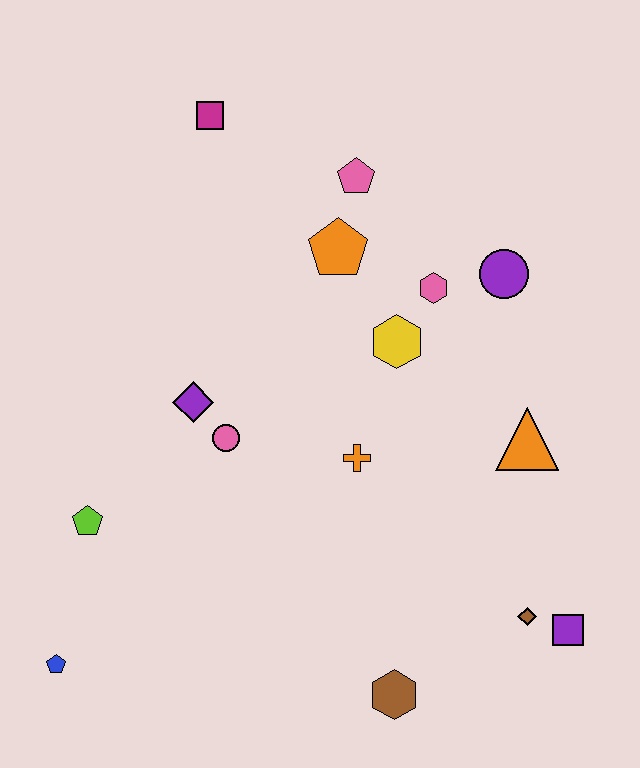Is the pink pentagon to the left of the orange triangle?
Yes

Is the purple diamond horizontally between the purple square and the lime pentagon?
Yes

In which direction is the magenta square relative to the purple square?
The magenta square is above the purple square.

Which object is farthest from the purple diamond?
The purple square is farthest from the purple diamond.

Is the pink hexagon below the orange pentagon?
Yes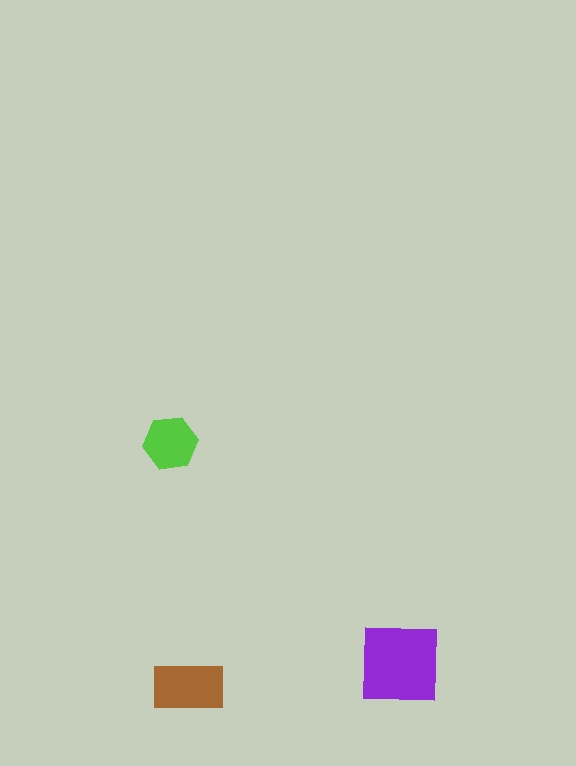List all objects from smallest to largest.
The lime hexagon, the brown rectangle, the purple square.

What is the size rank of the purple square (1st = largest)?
1st.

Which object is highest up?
The lime hexagon is topmost.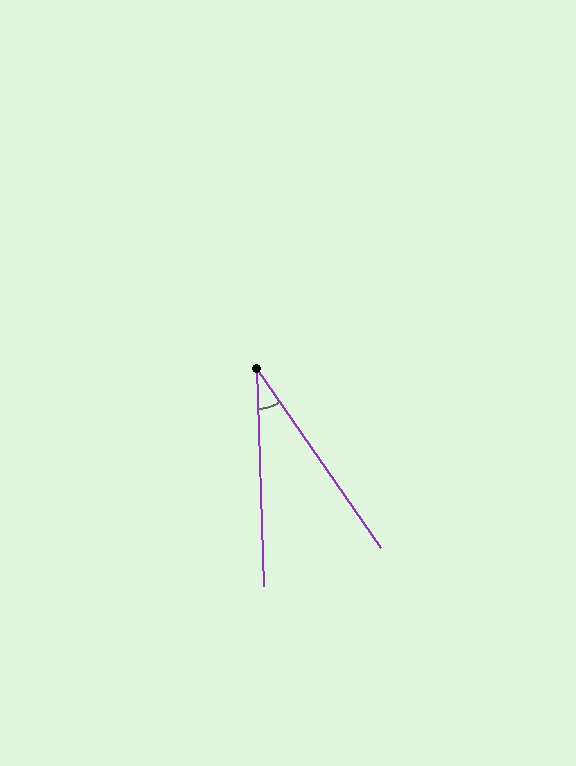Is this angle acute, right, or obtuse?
It is acute.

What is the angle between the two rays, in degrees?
Approximately 33 degrees.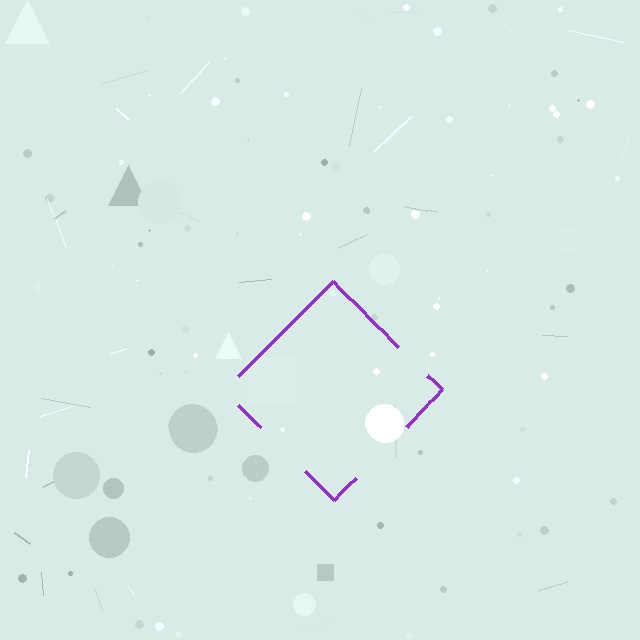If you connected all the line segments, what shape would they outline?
They would outline a diamond.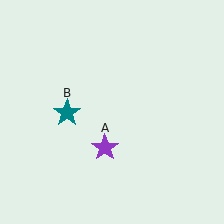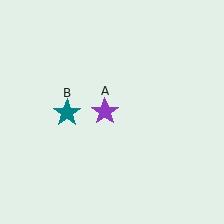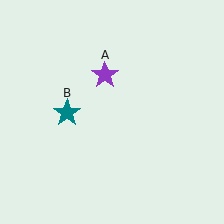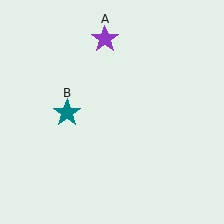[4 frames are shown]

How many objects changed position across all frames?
1 object changed position: purple star (object A).